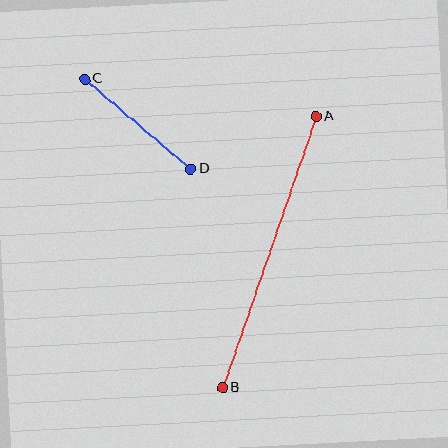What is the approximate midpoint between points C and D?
The midpoint is at approximately (138, 124) pixels.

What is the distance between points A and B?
The distance is approximately 287 pixels.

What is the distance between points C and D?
The distance is approximately 139 pixels.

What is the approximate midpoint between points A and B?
The midpoint is at approximately (269, 252) pixels.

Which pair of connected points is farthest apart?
Points A and B are farthest apart.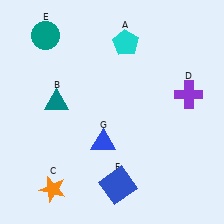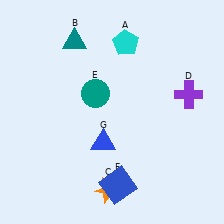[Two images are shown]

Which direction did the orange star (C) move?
The orange star (C) moved right.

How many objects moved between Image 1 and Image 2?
3 objects moved between the two images.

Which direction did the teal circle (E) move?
The teal circle (E) moved down.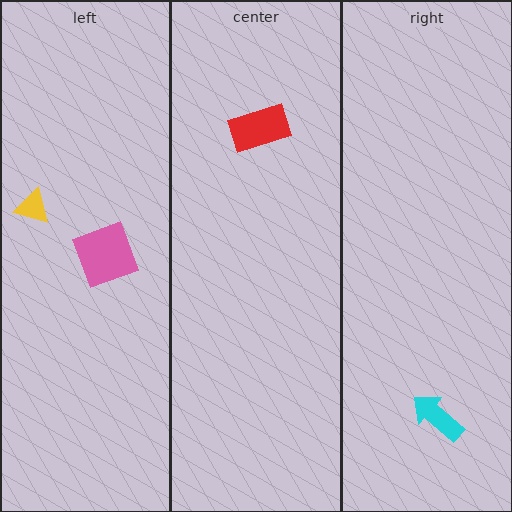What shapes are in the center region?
The red rectangle.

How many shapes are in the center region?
1.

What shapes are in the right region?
The cyan arrow.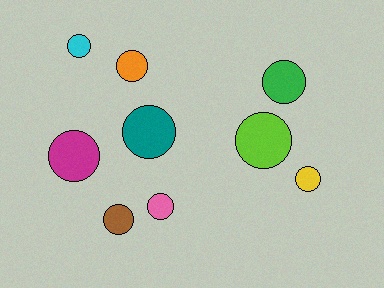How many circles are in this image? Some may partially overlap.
There are 9 circles.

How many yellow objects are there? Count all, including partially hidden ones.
There is 1 yellow object.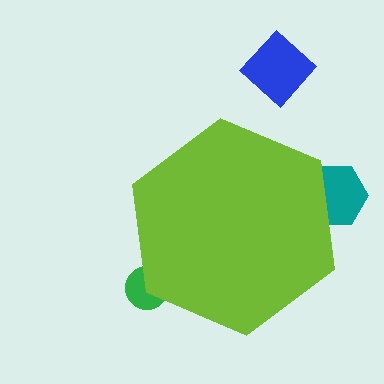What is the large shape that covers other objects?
A lime hexagon.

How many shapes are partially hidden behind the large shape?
2 shapes are partially hidden.